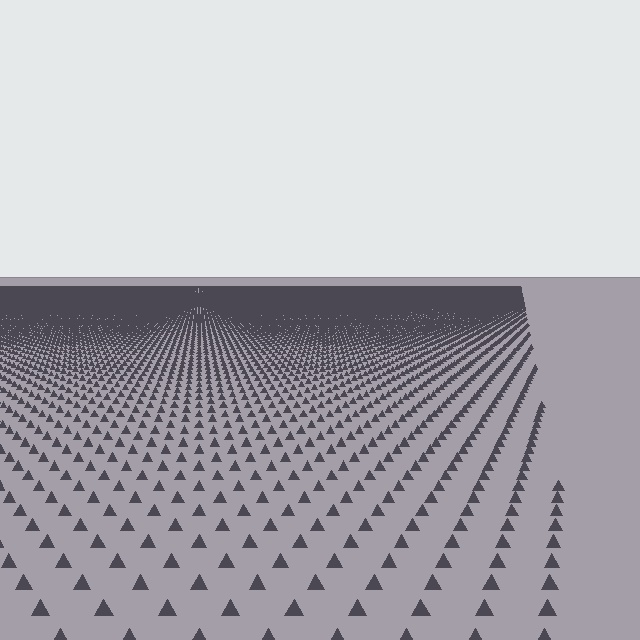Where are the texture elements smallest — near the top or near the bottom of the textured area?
Near the top.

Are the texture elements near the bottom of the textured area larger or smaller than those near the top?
Larger. Near the bottom, elements are closer to the viewer and appear at a bigger on-screen size.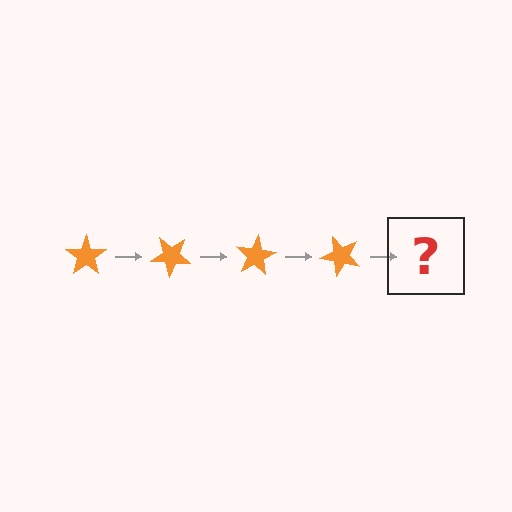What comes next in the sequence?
The next element should be an orange star rotated 160 degrees.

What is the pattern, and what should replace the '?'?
The pattern is that the star rotates 40 degrees each step. The '?' should be an orange star rotated 160 degrees.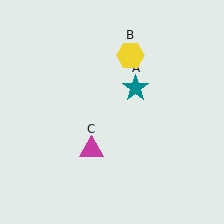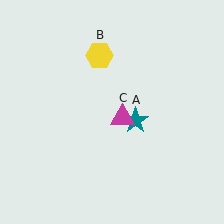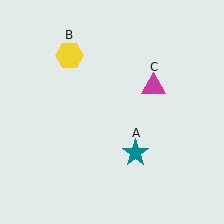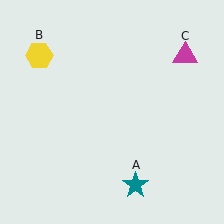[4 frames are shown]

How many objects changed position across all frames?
3 objects changed position: teal star (object A), yellow hexagon (object B), magenta triangle (object C).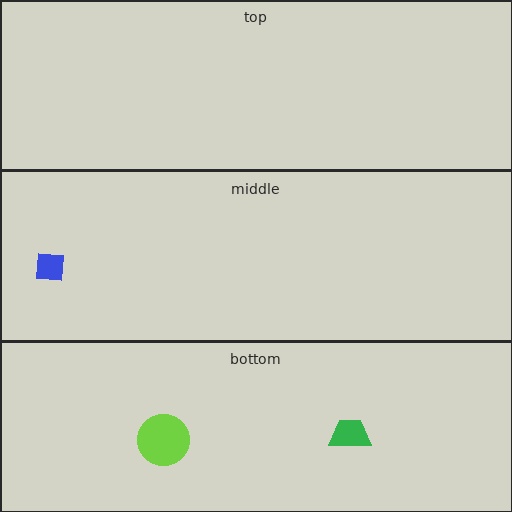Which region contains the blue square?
The middle region.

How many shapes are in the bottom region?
2.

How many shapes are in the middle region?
1.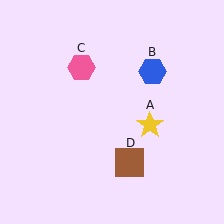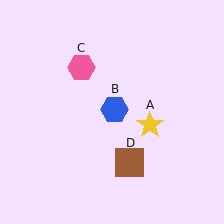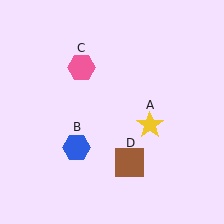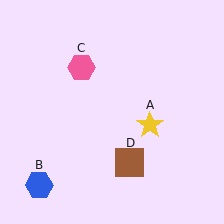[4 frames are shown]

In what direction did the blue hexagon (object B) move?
The blue hexagon (object B) moved down and to the left.